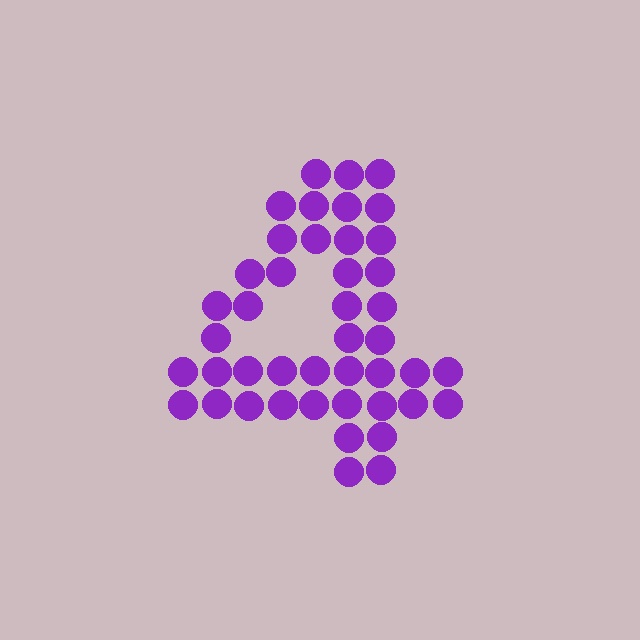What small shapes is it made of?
It is made of small circles.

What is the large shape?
The large shape is the digit 4.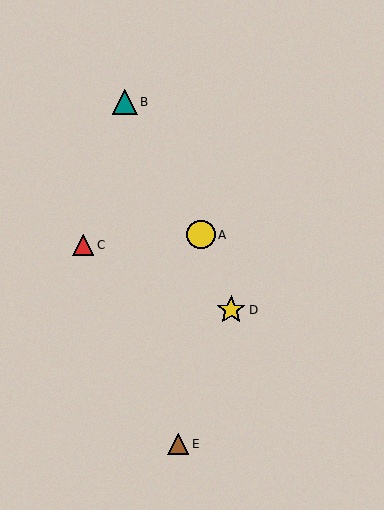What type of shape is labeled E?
Shape E is a brown triangle.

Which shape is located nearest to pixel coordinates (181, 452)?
The brown triangle (labeled E) at (178, 444) is nearest to that location.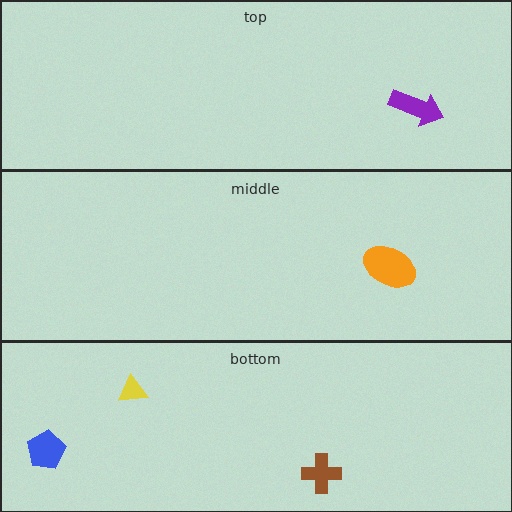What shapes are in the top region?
The purple arrow.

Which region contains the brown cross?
The bottom region.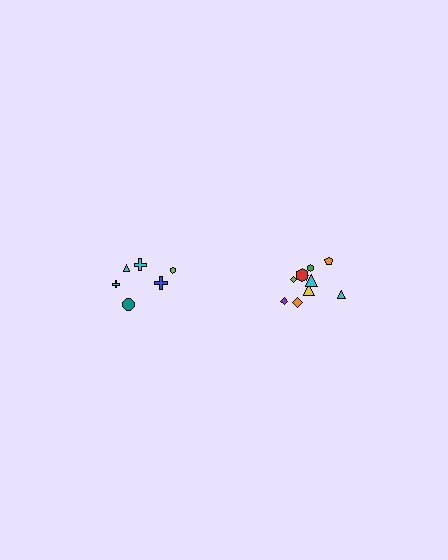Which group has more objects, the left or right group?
The right group.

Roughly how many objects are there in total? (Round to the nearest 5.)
Roughly 15 objects in total.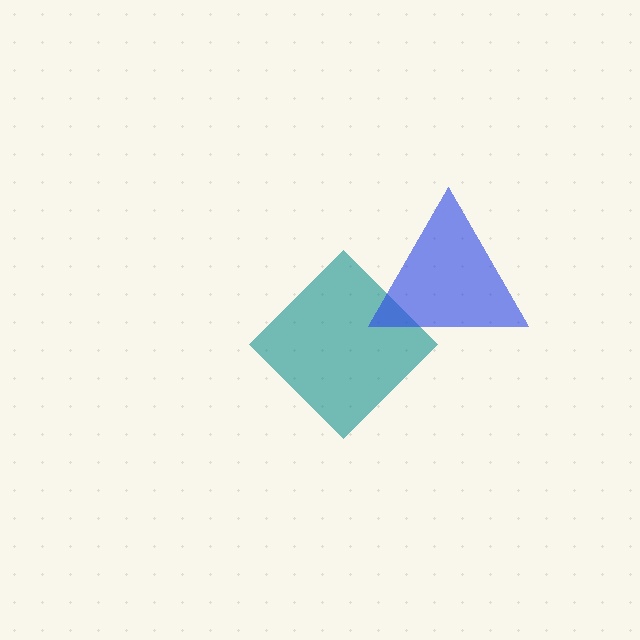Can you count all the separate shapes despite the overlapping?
Yes, there are 2 separate shapes.